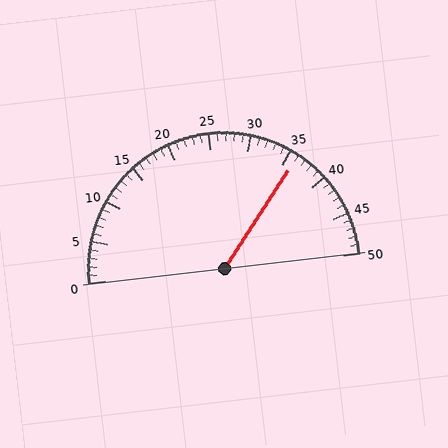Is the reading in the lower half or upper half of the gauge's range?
The reading is in the upper half of the range (0 to 50).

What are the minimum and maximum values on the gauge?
The gauge ranges from 0 to 50.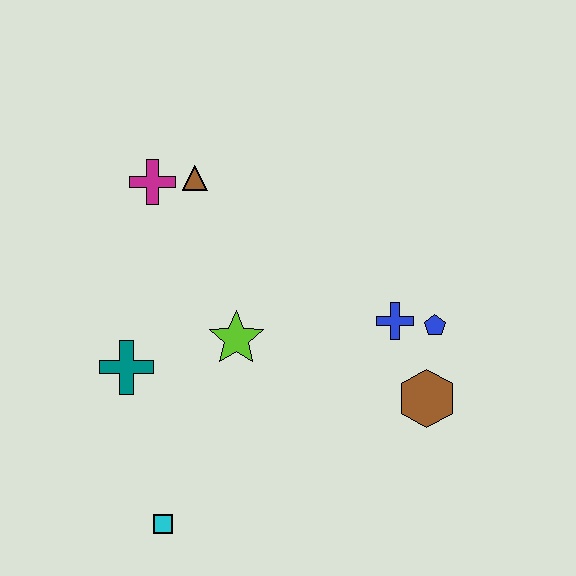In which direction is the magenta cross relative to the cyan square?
The magenta cross is above the cyan square.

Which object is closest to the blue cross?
The blue pentagon is closest to the blue cross.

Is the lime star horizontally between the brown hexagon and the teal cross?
Yes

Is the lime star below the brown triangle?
Yes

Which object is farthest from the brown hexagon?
The magenta cross is farthest from the brown hexagon.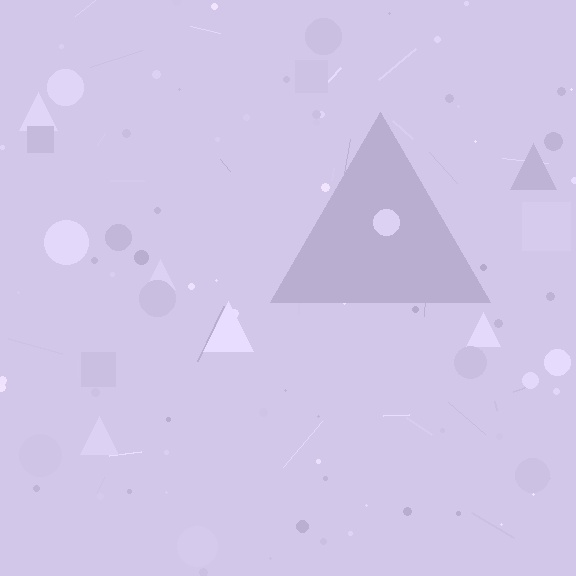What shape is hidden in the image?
A triangle is hidden in the image.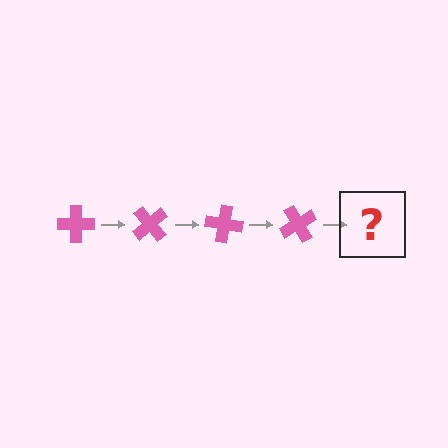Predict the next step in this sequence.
The next step is a pink cross rotated 200 degrees.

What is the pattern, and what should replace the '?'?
The pattern is that the cross rotates 50 degrees each step. The '?' should be a pink cross rotated 200 degrees.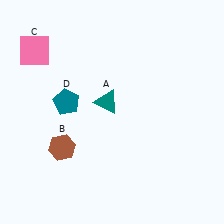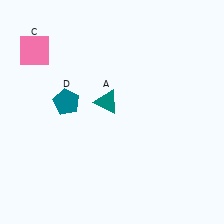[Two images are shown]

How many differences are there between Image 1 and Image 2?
There is 1 difference between the two images.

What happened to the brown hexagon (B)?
The brown hexagon (B) was removed in Image 2. It was in the bottom-left area of Image 1.